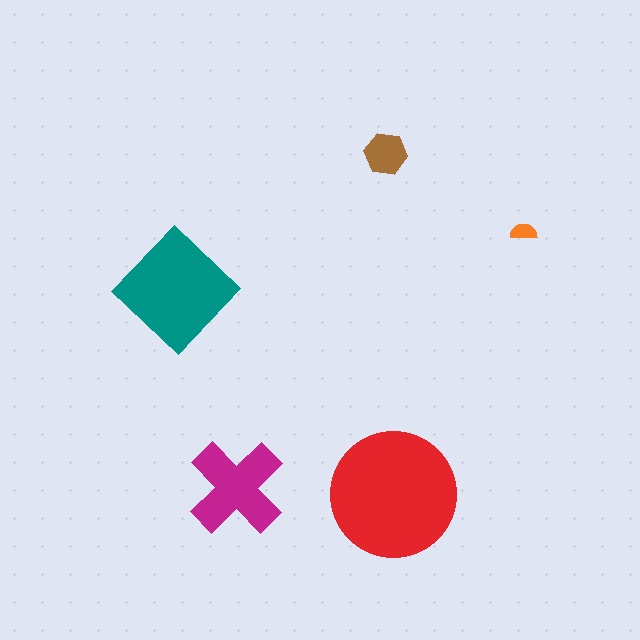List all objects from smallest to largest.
The orange semicircle, the brown hexagon, the magenta cross, the teal diamond, the red circle.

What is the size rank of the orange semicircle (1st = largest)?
5th.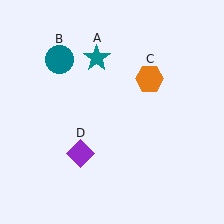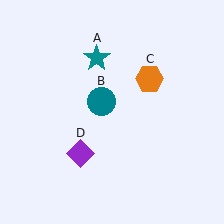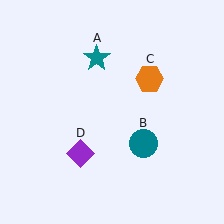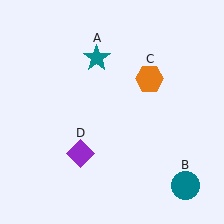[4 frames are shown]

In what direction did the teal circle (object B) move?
The teal circle (object B) moved down and to the right.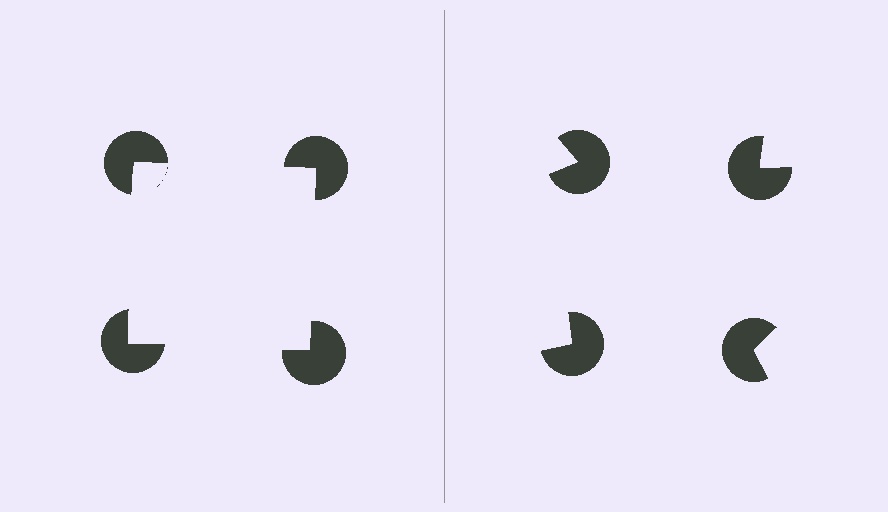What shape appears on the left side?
An illusory square.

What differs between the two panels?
The pac-man discs are positioned identically on both sides; only the wedge orientations differ. On the left they align to a square; on the right they are misaligned.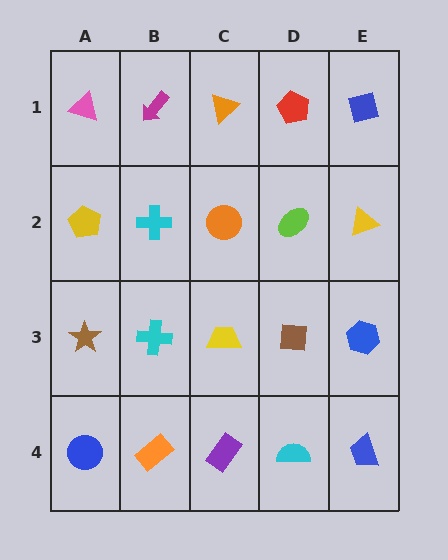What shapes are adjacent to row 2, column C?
An orange triangle (row 1, column C), a yellow trapezoid (row 3, column C), a cyan cross (row 2, column B), a lime ellipse (row 2, column D).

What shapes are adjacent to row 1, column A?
A yellow pentagon (row 2, column A), a magenta arrow (row 1, column B).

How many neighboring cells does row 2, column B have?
4.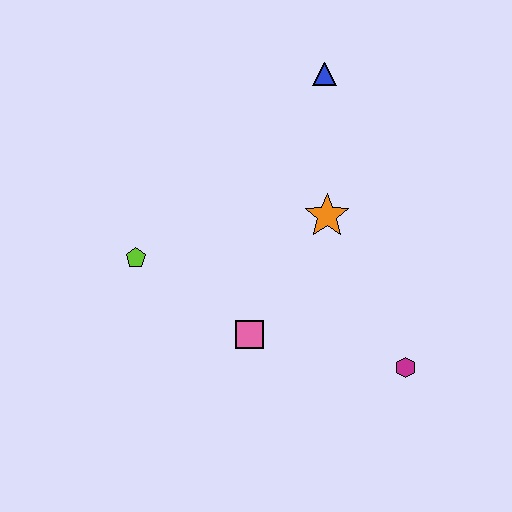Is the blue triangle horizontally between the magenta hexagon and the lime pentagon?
Yes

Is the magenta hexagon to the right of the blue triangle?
Yes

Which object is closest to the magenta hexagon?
The pink square is closest to the magenta hexagon.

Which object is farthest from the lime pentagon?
The magenta hexagon is farthest from the lime pentagon.